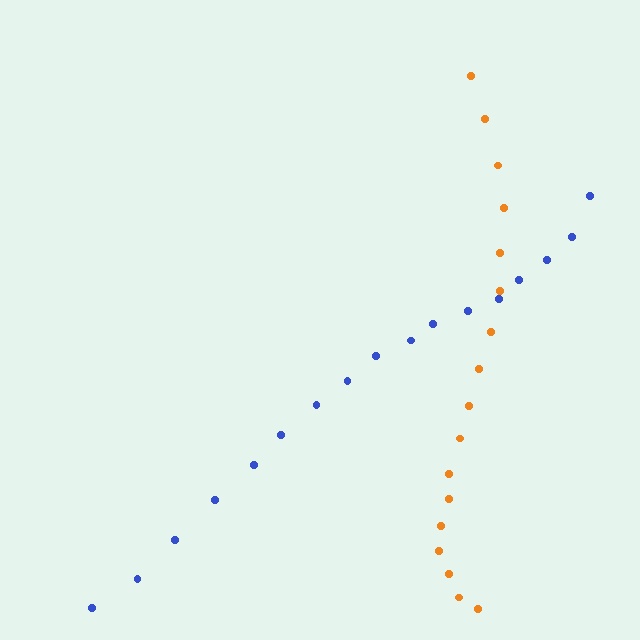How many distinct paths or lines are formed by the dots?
There are 2 distinct paths.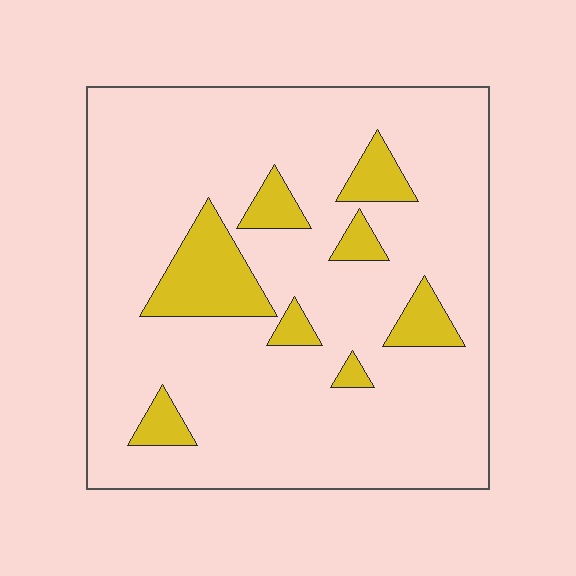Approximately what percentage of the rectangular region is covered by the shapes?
Approximately 15%.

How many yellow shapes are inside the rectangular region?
8.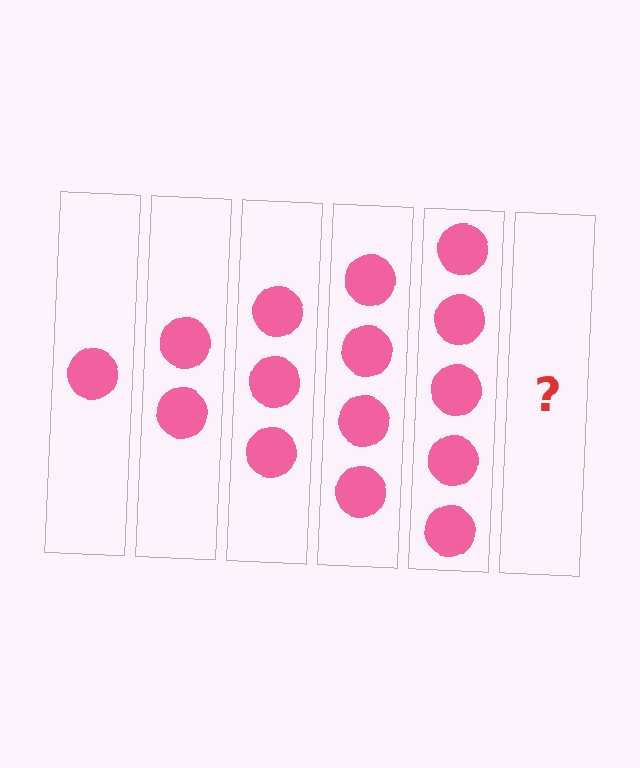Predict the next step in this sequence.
The next step is 6 circles.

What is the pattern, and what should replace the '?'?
The pattern is that each step adds one more circle. The '?' should be 6 circles.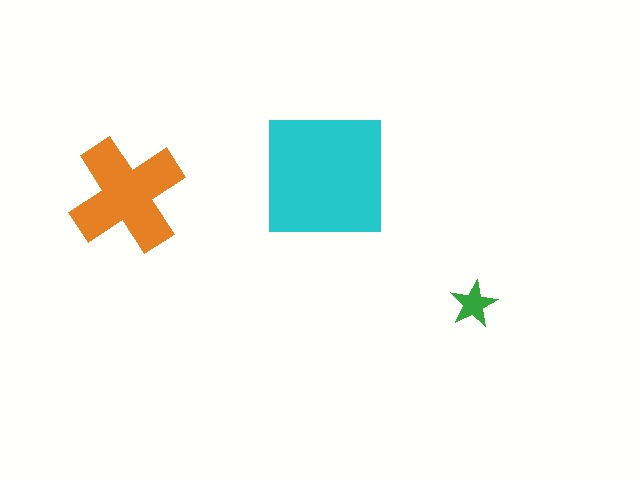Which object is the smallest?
The green star.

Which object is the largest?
The cyan square.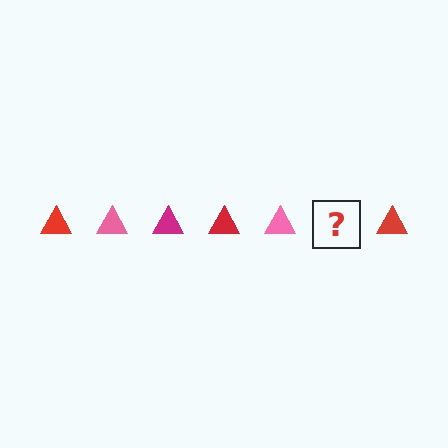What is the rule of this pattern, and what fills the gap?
The rule is that the pattern cycles through red, pink, magenta triangles. The gap should be filled with a magenta triangle.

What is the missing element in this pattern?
The missing element is a magenta triangle.